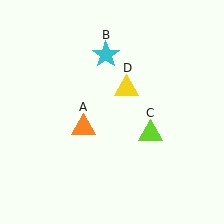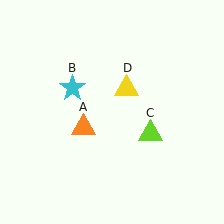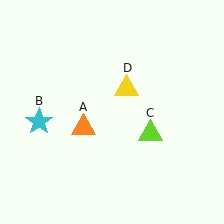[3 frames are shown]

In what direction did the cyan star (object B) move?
The cyan star (object B) moved down and to the left.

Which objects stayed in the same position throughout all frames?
Orange triangle (object A) and lime triangle (object C) and yellow triangle (object D) remained stationary.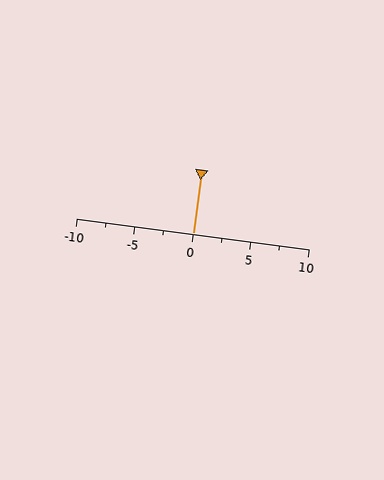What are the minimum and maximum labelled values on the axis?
The axis runs from -10 to 10.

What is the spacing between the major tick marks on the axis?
The major ticks are spaced 5 apart.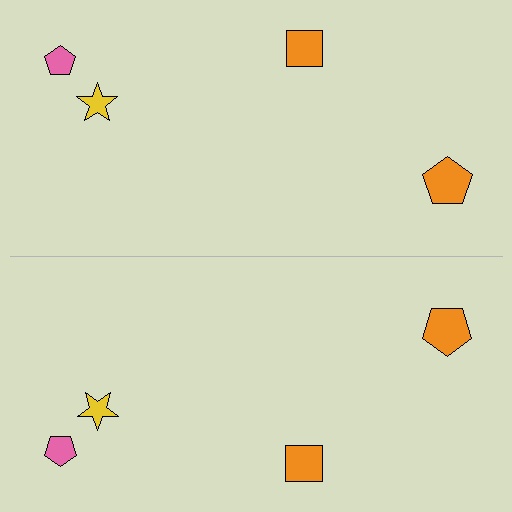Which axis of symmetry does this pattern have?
The pattern has a horizontal axis of symmetry running through the center of the image.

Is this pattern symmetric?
Yes, this pattern has bilateral (reflection) symmetry.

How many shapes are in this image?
There are 8 shapes in this image.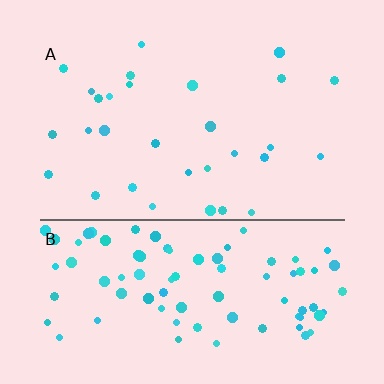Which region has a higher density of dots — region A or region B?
B (the bottom).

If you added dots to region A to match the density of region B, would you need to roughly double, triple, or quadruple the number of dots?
Approximately triple.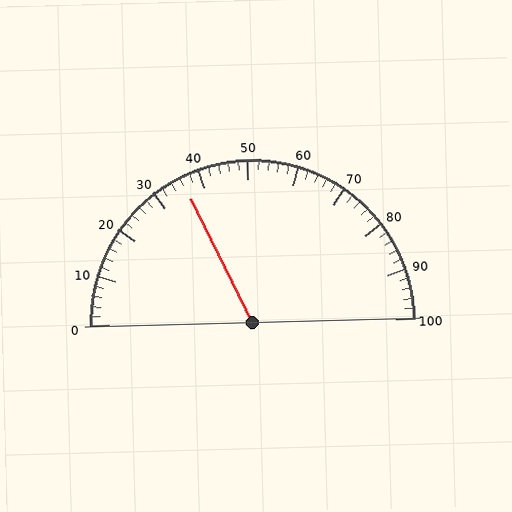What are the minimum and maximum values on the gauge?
The gauge ranges from 0 to 100.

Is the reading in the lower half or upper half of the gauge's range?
The reading is in the lower half of the range (0 to 100).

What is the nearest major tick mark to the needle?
The nearest major tick mark is 40.